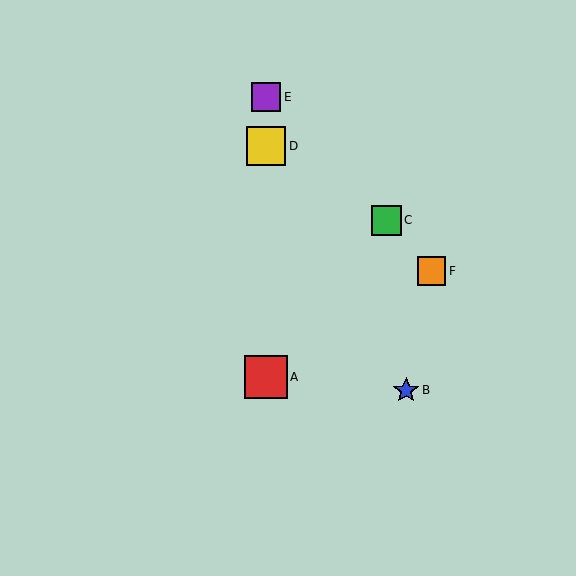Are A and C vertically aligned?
No, A is at x≈266 and C is at x≈386.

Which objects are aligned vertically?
Objects A, D, E are aligned vertically.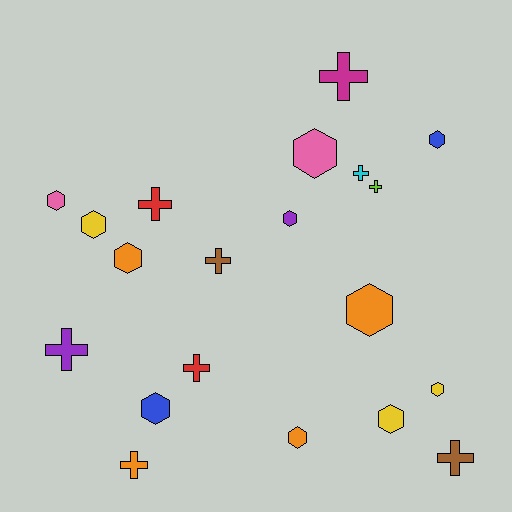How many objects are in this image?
There are 20 objects.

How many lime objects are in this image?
There is 1 lime object.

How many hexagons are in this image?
There are 11 hexagons.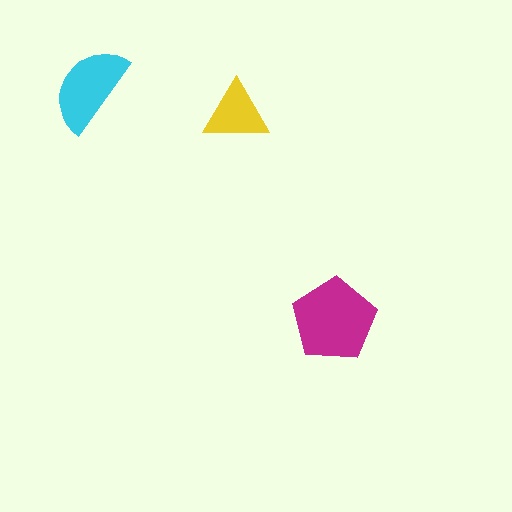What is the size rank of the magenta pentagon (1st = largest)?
1st.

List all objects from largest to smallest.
The magenta pentagon, the cyan semicircle, the yellow triangle.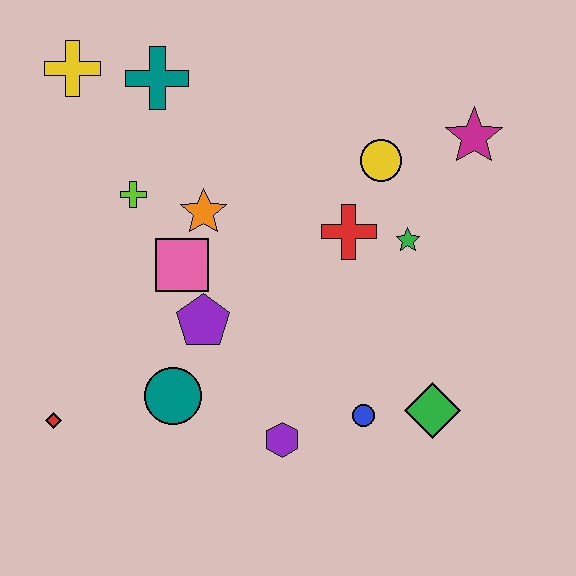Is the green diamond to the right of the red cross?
Yes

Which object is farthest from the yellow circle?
The red diamond is farthest from the yellow circle.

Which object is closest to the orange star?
The pink square is closest to the orange star.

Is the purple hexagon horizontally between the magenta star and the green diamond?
No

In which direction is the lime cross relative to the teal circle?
The lime cross is above the teal circle.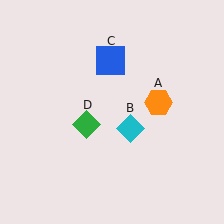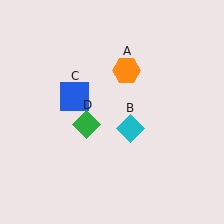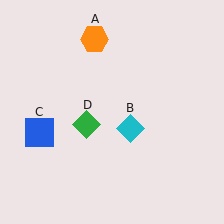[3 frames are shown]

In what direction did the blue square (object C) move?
The blue square (object C) moved down and to the left.